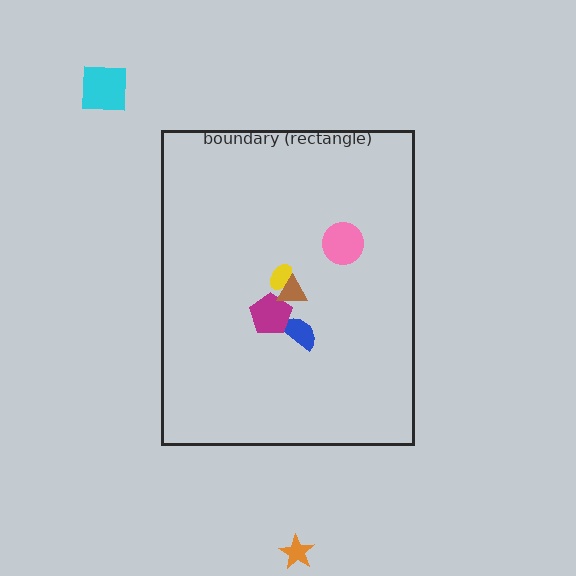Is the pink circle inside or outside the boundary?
Inside.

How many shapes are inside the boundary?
5 inside, 2 outside.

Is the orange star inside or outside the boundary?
Outside.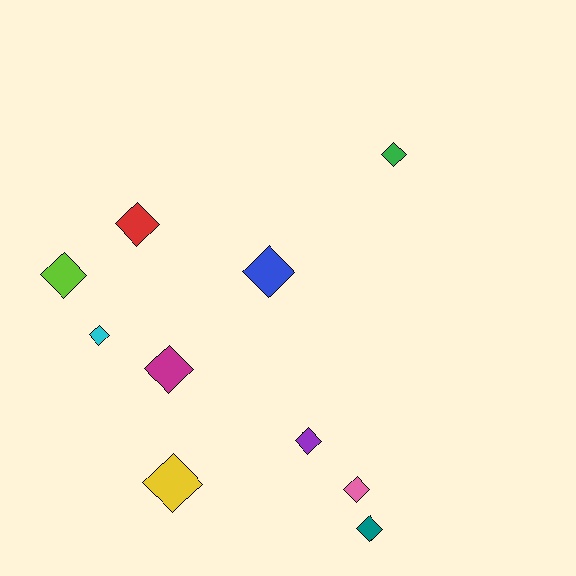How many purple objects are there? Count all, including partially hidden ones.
There is 1 purple object.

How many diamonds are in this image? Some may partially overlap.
There are 10 diamonds.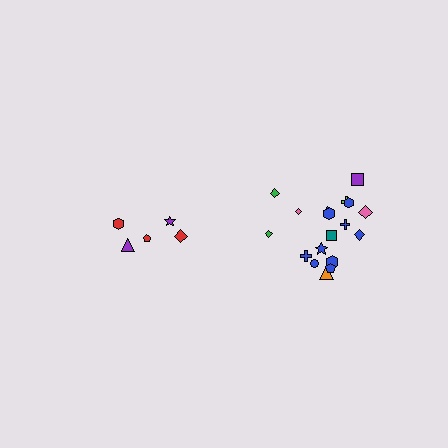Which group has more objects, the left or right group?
The right group.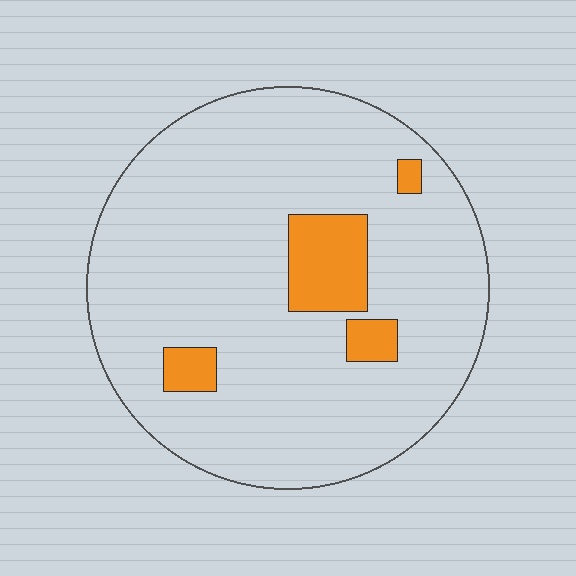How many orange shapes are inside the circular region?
4.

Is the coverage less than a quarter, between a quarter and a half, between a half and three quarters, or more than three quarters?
Less than a quarter.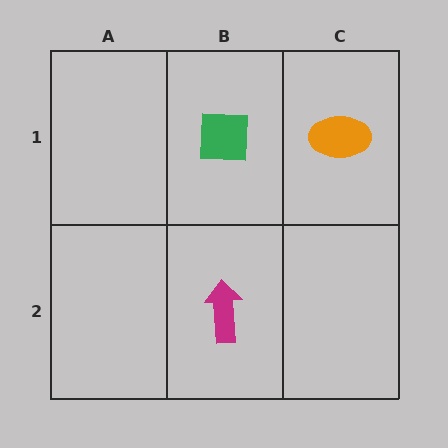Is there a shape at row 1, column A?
No, that cell is empty.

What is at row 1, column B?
A green square.